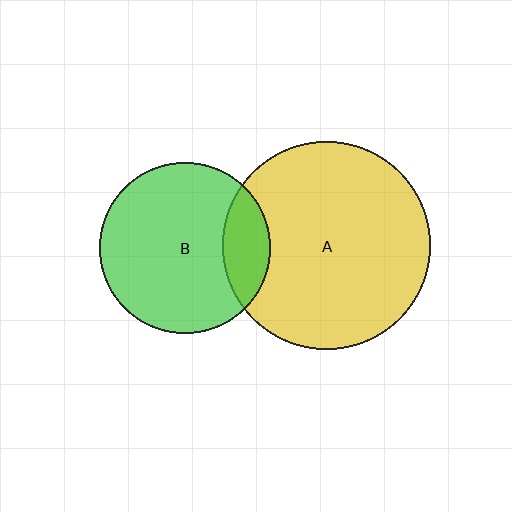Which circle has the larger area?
Circle A (yellow).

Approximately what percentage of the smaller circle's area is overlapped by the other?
Approximately 20%.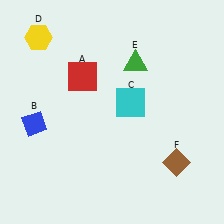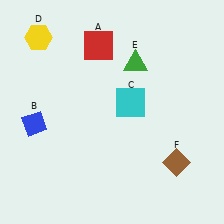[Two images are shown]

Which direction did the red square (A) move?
The red square (A) moved up.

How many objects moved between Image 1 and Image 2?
1 object moved between the two images.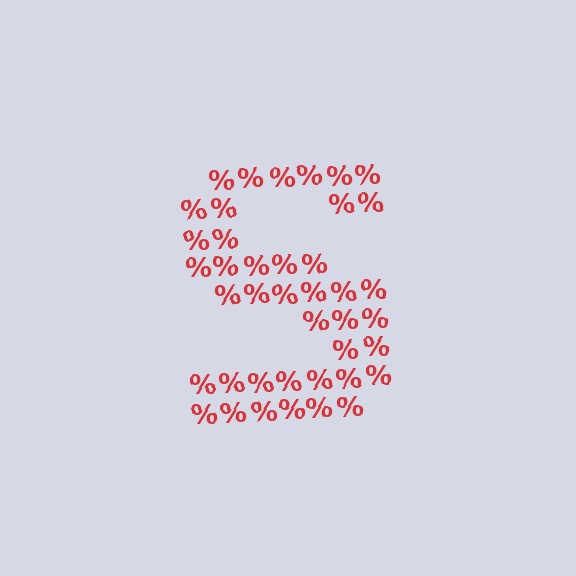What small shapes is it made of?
It is made of small percent signs.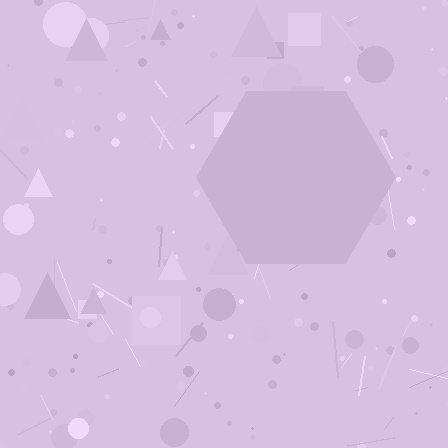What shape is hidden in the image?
A hexagon is hidden in the image.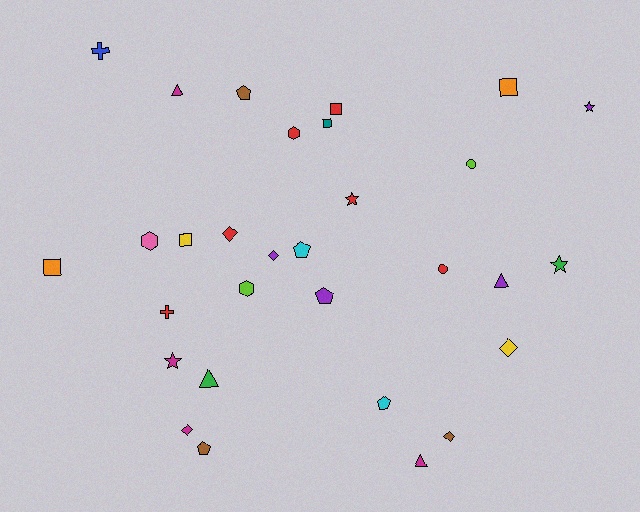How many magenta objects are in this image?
There are 4 magenta objects.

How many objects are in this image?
There are 30 objects.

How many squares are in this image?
There are 5 squares.